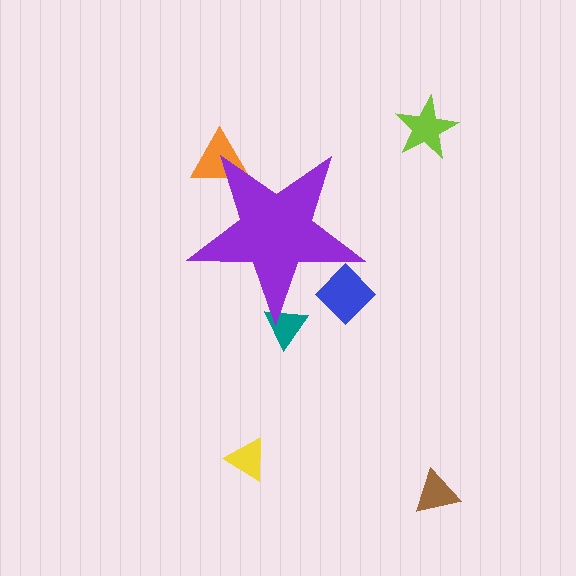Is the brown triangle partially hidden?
No, the brown triangle is fully visible.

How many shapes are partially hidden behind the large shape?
3 shapes are partially hidden.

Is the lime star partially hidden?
No, the lime star is fully visible.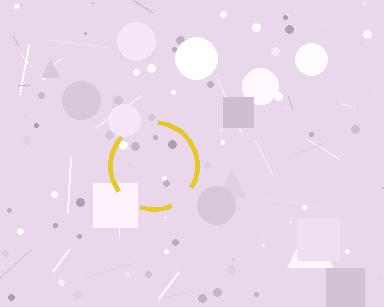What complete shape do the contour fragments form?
The contour fragments form a circle.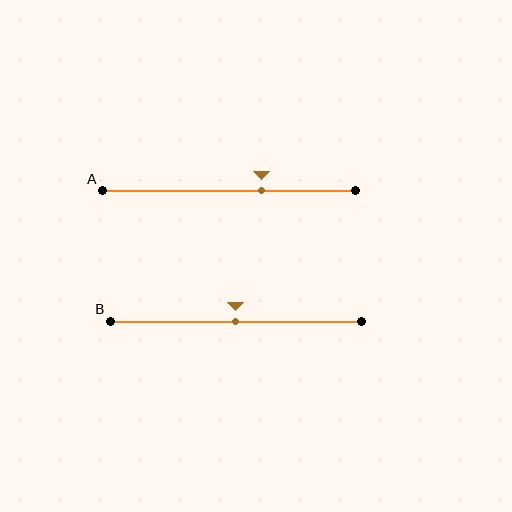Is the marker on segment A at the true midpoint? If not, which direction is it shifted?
No, the marker on segment A is shifted to the right by about 13% of the segment length.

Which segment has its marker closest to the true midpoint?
Segment B has its marker closest to the true midpoint.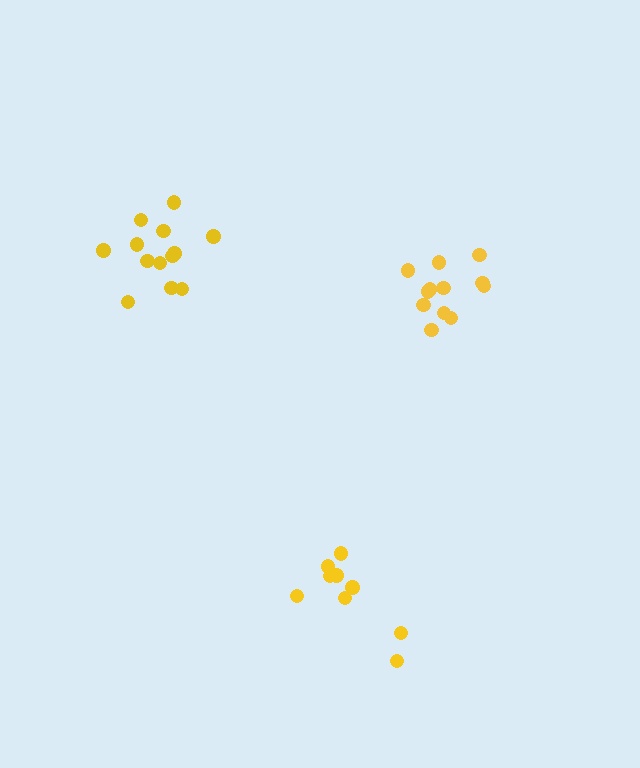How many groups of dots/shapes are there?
There are 3 groups.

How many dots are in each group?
Group 1: 13 dots, Group 2: 9 dots, Group 3: 12 dots (34 total).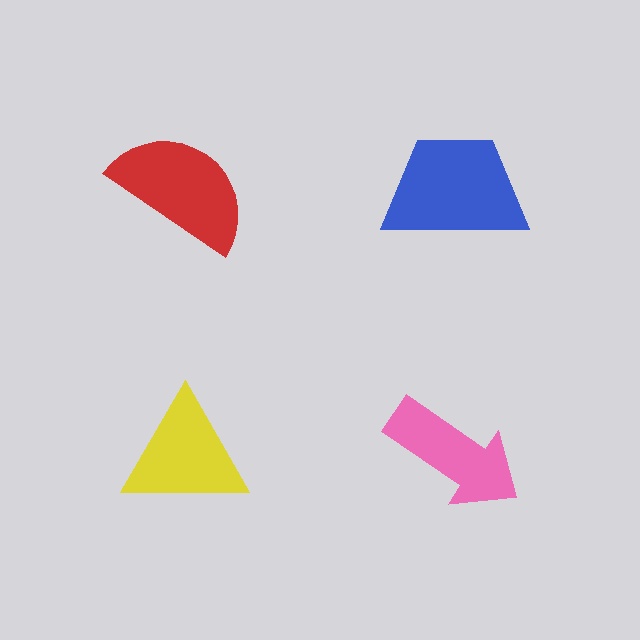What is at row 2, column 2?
A pink arrow.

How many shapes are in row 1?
2 shapes.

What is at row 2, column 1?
A yellow triangle.